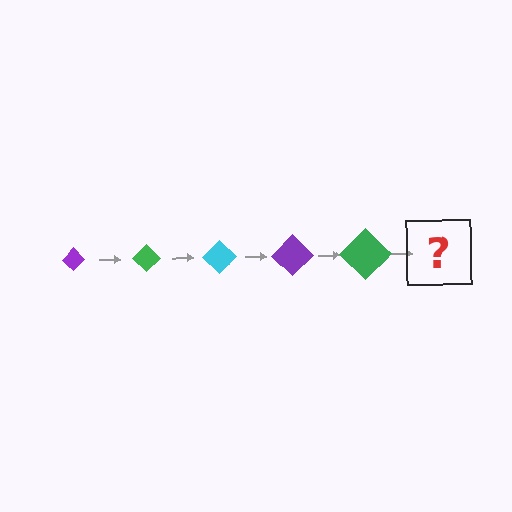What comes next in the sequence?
The next element should be a cyan diamond, larger than the previous one.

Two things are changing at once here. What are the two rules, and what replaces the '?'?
The two rules are that the diamond grows larger each step and the color cycles through purple, green, and cyan. The '?' should be a cyan diamond, larger than the previous one.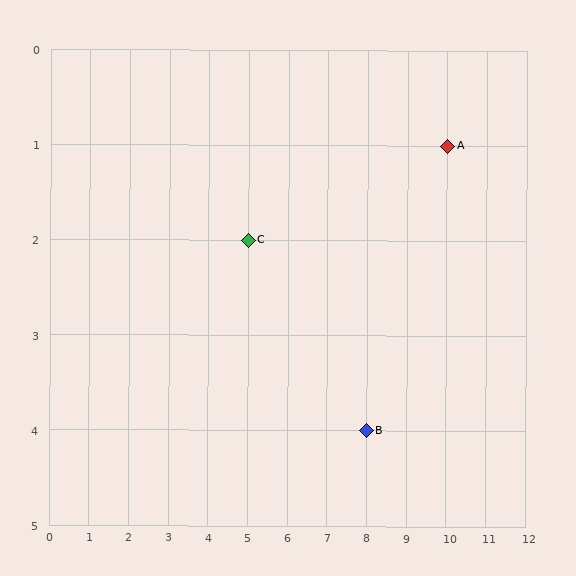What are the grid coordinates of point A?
Point A is at grid coordinates (10, 1).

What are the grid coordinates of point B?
Point B is at grid coordinates (8, 4).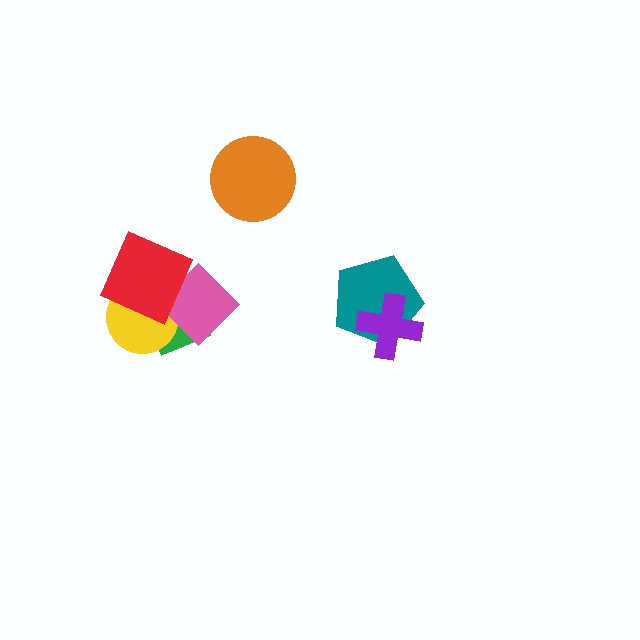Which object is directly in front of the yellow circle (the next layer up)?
The pink diamond is directly in front of the yellow circle.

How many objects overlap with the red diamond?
3 objects overlap with the red diamond.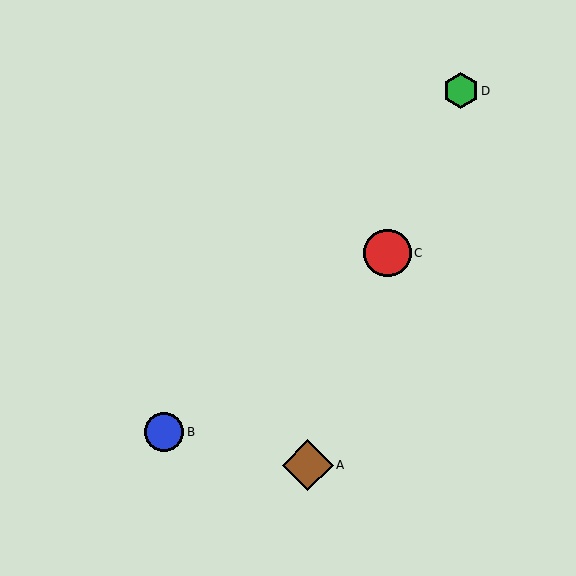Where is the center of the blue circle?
The center of the blue circle is at (164, 432).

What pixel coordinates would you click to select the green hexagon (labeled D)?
Click at (461, 91) to select the green hexagon D.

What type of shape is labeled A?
Shape A is a brown diamond.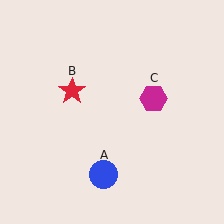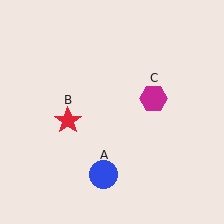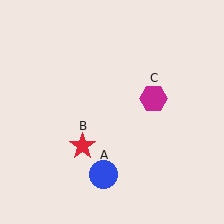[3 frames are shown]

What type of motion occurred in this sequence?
The red star (object B) rotated counterclockwise around the center of the scene.